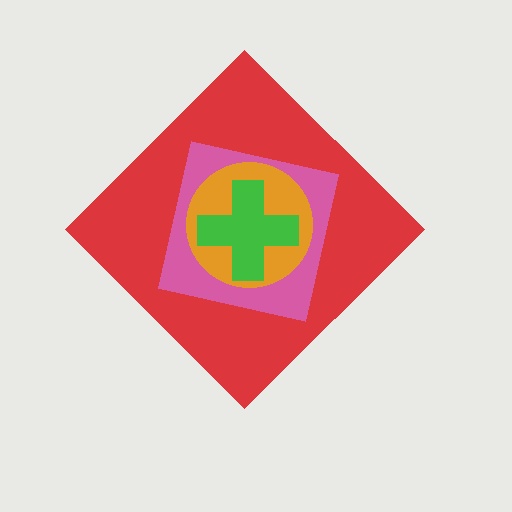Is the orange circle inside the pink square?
Yes.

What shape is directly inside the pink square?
The orange circle.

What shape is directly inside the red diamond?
The pink square.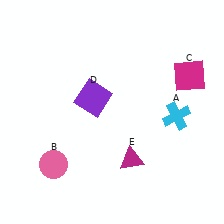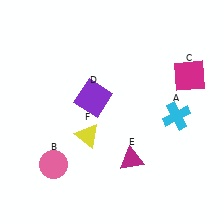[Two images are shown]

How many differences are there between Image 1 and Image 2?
There is 1 difference between the two images.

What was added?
A yellow triangle (F) was added in Image 2.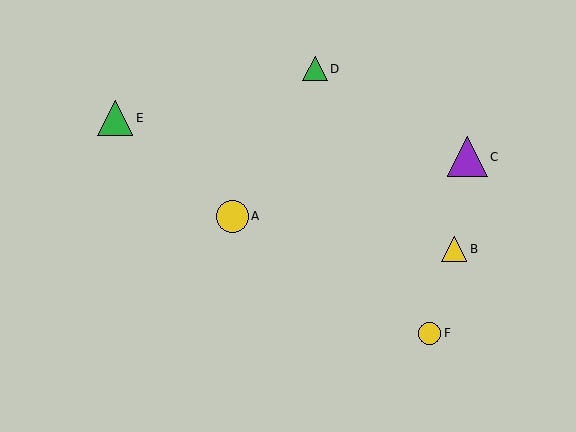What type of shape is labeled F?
Shape F is a yellow circle.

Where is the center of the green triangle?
The center of the green triangle is at (115, 118).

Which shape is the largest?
The purple triangle (labeled C) is the largest.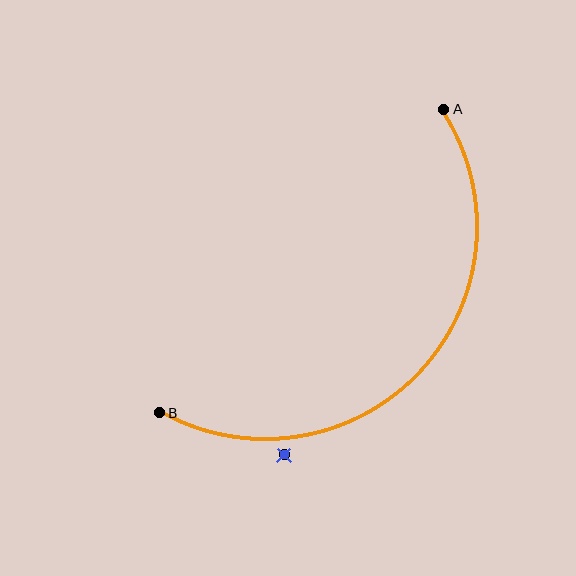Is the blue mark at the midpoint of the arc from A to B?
No — the blue mark does not lie on the arc at all. It sits slightly outside the curve.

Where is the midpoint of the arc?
The arc midpoint is the point on the curve farthest from the straight line joining A and B. It sits below and to the right of that line.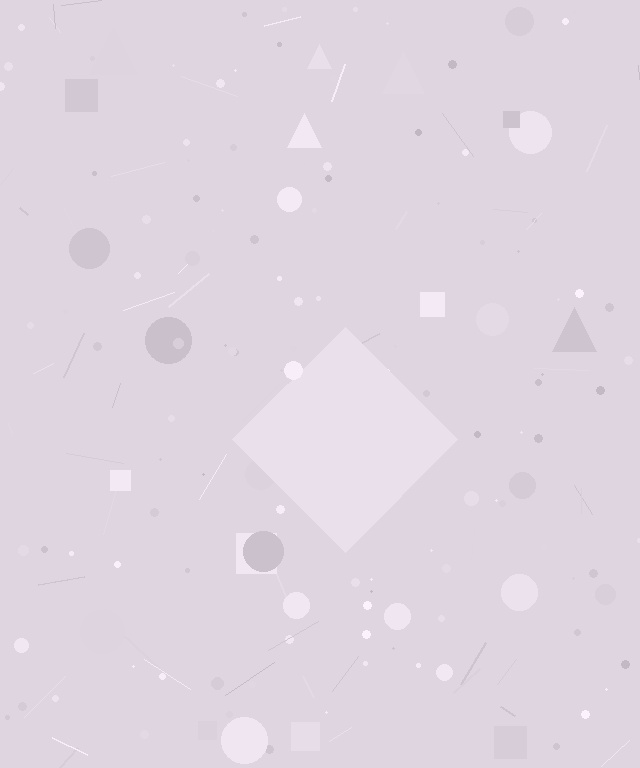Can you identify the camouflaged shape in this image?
The camouflaged shape is a diamond.